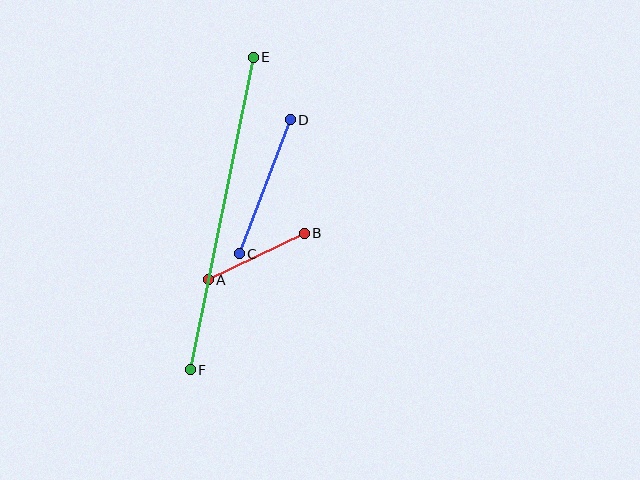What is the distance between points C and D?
The distance is approximately 143 pixels.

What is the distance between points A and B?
The distance is approximately 107 pixels.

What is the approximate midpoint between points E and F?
The midpoint is at approximately (222, 213) pixels.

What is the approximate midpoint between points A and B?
The midpoint is at approximately (256, 257) pixels.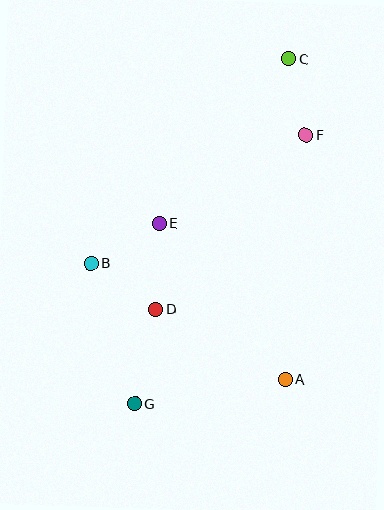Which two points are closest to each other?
Points C and F are closest to each other.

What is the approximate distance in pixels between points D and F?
The distance between D and F is approximately 230 pixels.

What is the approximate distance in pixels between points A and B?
The distance between A and B is approximately 226 pixels.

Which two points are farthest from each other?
Points C and G are farthest from each other.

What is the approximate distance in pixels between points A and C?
The distance between A and C is approximately 320 pixels.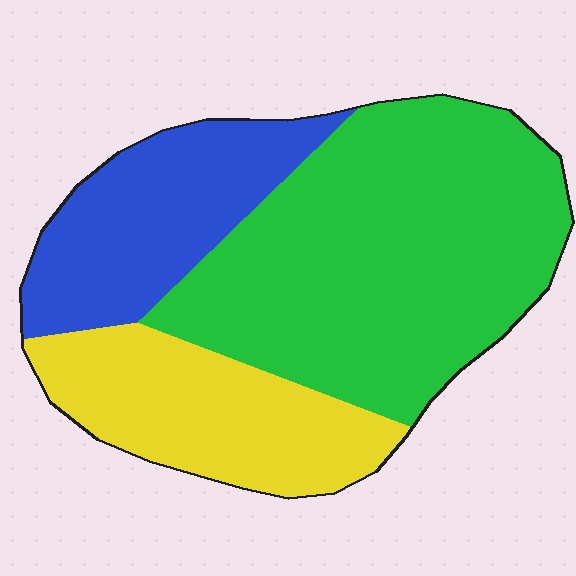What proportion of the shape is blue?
Blue takes up about one quarter (1/4) of the shape.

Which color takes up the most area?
Green, at roughly 55%.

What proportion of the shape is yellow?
Yellow covers about 25% of the shape.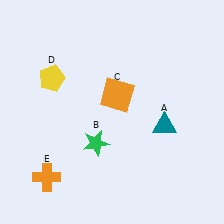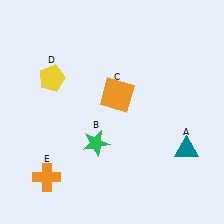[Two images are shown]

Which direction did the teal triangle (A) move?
The teal triangle (A) moved down.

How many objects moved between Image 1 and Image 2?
1 object moved between the two images.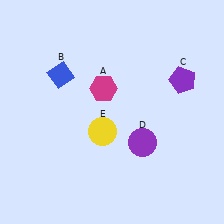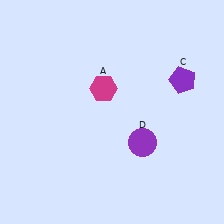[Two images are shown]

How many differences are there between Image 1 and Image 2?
There are 2 differences between the two images.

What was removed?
The blue diamond (B), the yellow circle (E) were removed in Image 2.